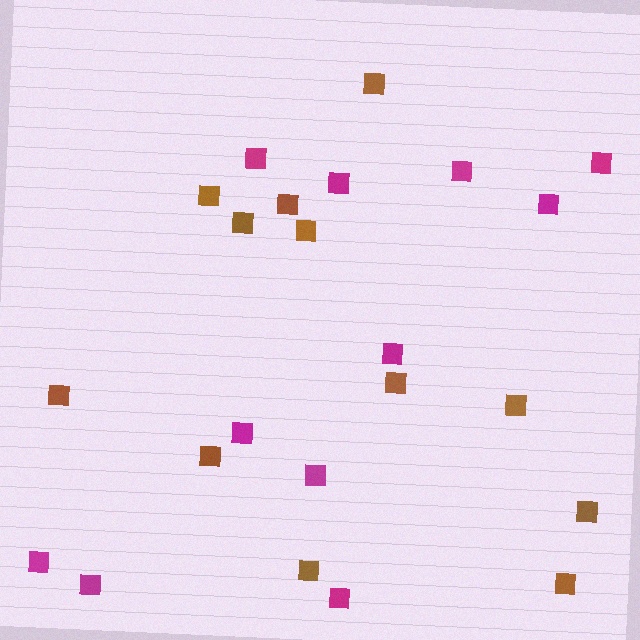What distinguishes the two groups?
There are 2 groups: one group of brown squares (12) and one group of magenta squares (11).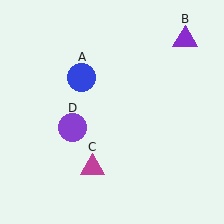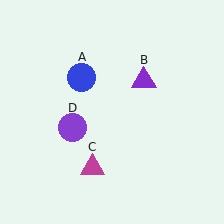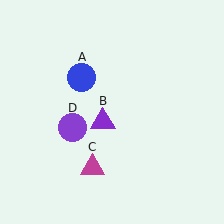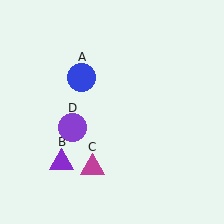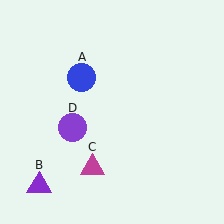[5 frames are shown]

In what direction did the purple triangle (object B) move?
The purple triangle (object B) moved down and to the left.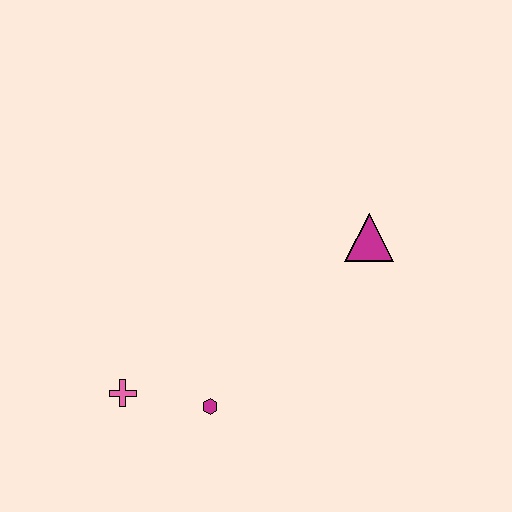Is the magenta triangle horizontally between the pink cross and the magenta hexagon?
No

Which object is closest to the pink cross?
The magenta hexagon is closest to the pink cross.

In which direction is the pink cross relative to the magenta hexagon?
The pink cross is to the left of the magenta hexagon.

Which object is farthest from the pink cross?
The magenta triangle is farthest from the pink cross.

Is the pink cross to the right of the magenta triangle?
No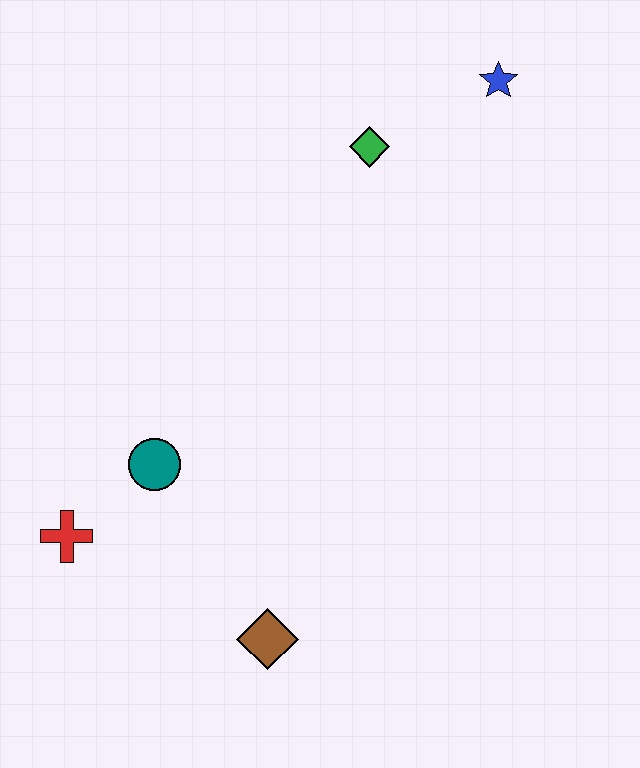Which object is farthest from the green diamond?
The brown diamond is farthest from the green diamond.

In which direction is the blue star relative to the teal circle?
The blue star is above the teal circle.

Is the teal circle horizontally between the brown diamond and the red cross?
Yes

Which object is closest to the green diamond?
The blue star is closest to the green diamond.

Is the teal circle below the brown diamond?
No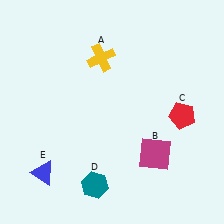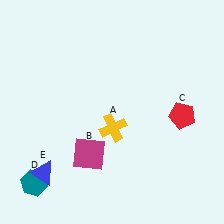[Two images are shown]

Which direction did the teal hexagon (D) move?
The teal hexagon (D) moved left.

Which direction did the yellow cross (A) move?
The yellow cross (A) moved down.